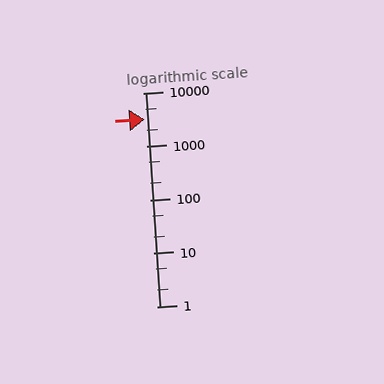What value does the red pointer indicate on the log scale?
The pointer indicates approximately 3200.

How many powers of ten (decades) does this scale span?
The scale spans 4 decades, from 1 to 10000.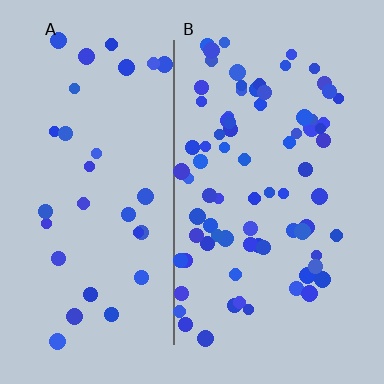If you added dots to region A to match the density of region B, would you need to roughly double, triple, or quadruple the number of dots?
Approximately double.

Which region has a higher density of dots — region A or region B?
B (the right).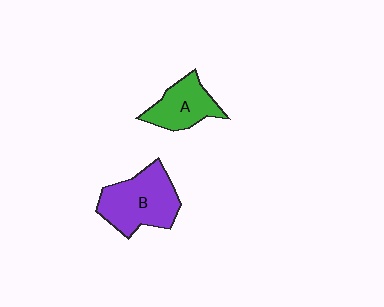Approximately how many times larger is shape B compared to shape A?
Approximately 1.5 times.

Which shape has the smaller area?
Shape A (green).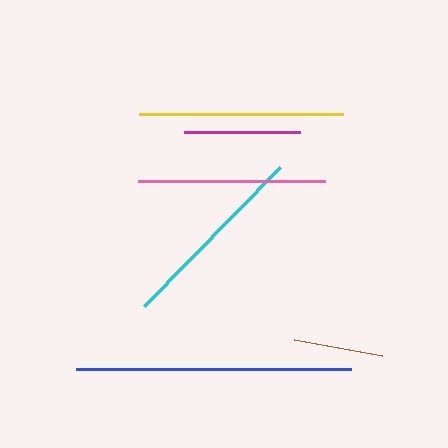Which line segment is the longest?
The blue line is the longest at approximately 275 pixels.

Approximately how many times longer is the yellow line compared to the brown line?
The yellow line is approximately 2.3 times the length of the brown line.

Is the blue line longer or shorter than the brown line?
The blue line is longer than the brown line.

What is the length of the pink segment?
The pink segment is approximately 188 pixels long.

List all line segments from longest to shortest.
From longest to shortest: blue, yellow, cyan, pink, magenta, brown.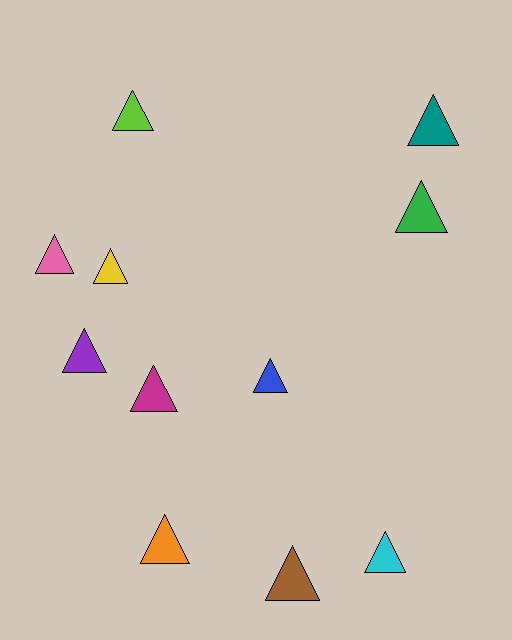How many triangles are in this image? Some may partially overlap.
There are 11 triangles.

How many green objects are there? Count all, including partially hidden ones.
There is 1 green object.